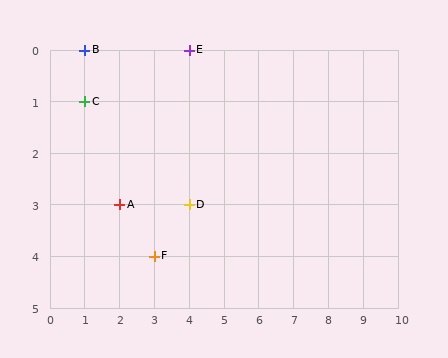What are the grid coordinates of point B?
Point B is at grid coordinates (1, 0).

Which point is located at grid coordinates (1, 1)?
Point C is at (1, 1).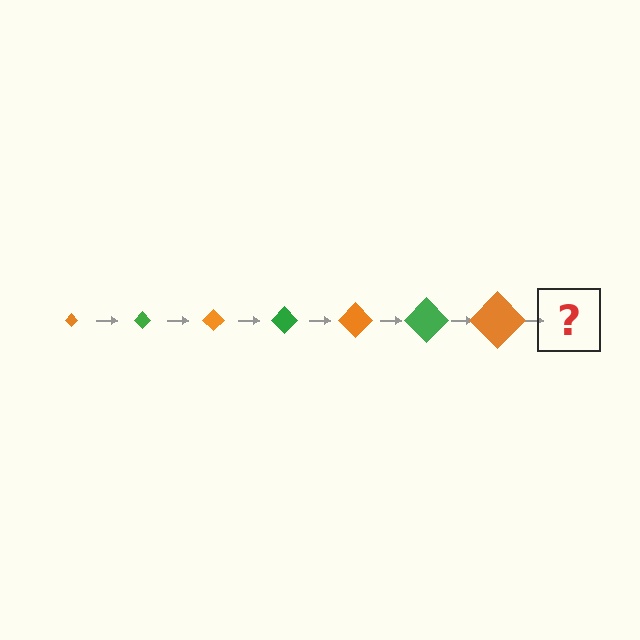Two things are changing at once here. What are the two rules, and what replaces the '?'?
The two rules are that the diamond grows larger each step and the color cycles through orange and green. The '?' should be a green diamond, larger than the previous one.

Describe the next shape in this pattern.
It should be a green diamond, larger than the previous one.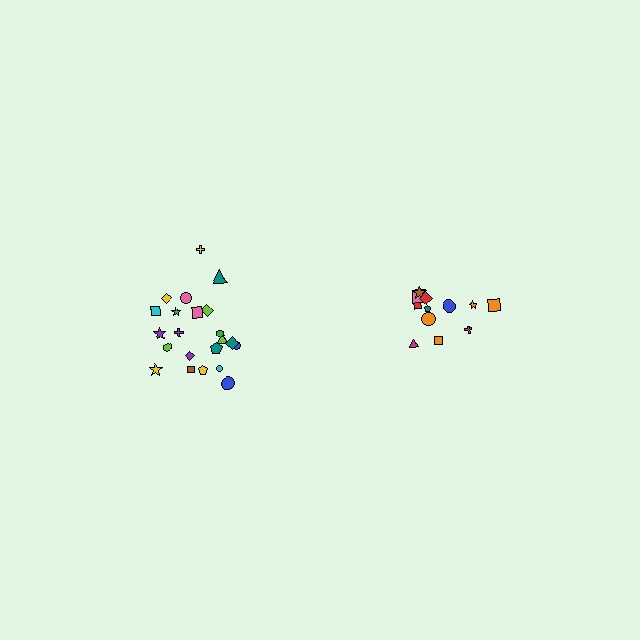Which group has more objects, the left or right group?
The left group.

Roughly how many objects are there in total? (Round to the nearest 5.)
Roughly 35 objects in total.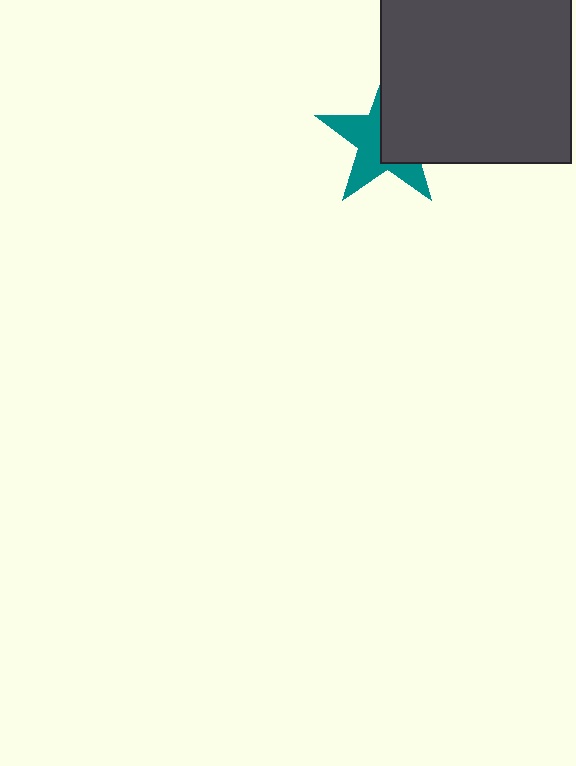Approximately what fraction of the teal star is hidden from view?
Roughly 49% of the teal star is hidden behind the dark gray square.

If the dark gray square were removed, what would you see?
You would see the complete teal star.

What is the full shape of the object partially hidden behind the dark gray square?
The partially hidden object is a teal star.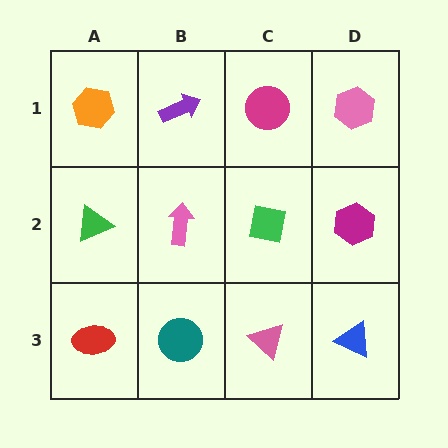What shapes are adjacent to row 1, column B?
A pink arrow (row 2, column B), an orange hexagon (row 1, column A), a magenta circle (row 1, column C).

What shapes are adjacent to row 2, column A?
An orange hexagon (row 1, column A), a red ellipse (row 3, column A), a pink arrow (row 2, column B).